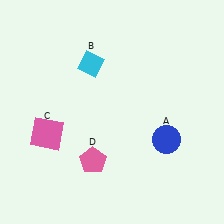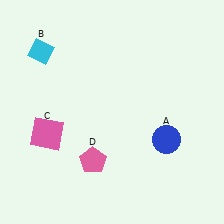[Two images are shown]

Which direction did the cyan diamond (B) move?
The cyan diamond (B) moved left.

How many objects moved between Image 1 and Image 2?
1 object moved between the two images.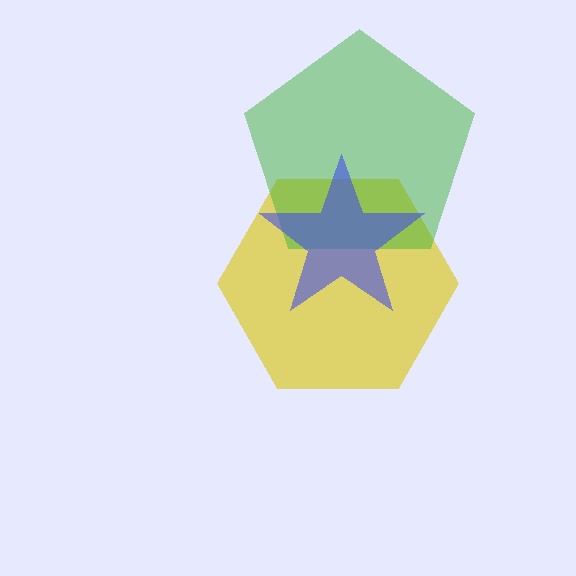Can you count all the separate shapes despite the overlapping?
Yes, there are 3 separate shapes.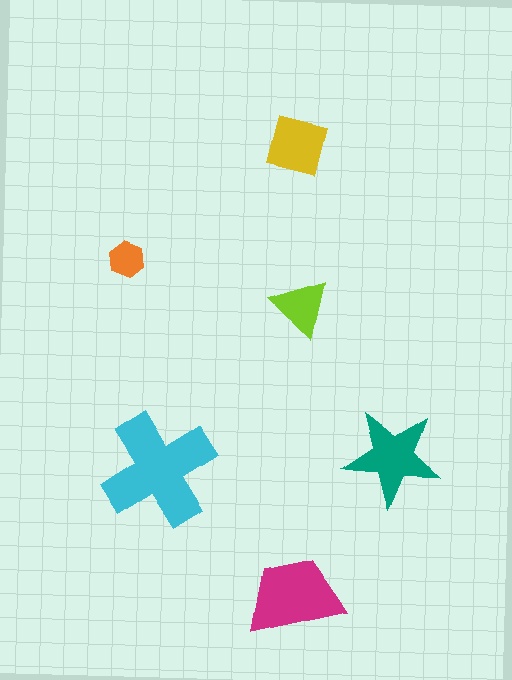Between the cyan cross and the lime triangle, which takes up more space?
The cyan cross.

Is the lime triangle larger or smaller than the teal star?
Smaller.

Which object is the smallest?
The orange hexagon.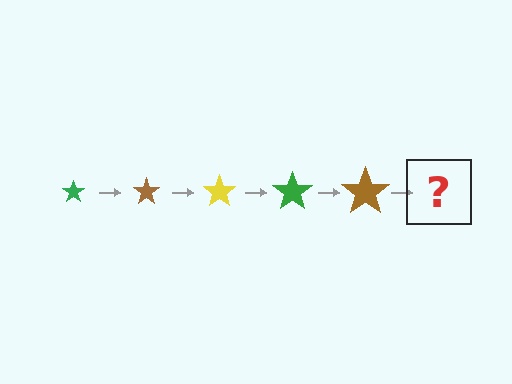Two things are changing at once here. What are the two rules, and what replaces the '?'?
The two rules are that the star grows larger each step and the color cycles through green, brown, and yellow. The '?' should be a yellow star, larger than the previous one.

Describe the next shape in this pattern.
It should be a yellow star, larger than the previous one.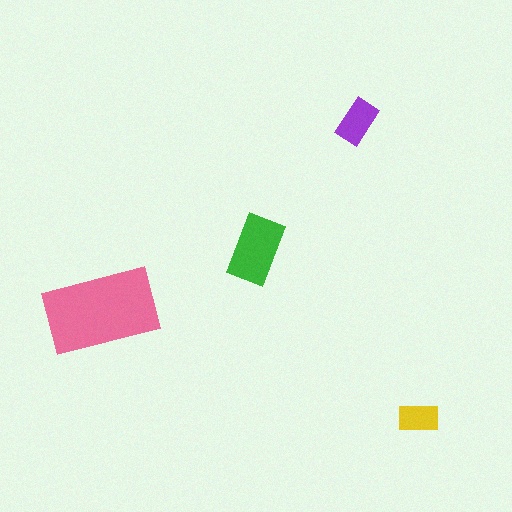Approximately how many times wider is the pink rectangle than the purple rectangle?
About 2.5 times wider.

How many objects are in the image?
There are 4 objects in the image.